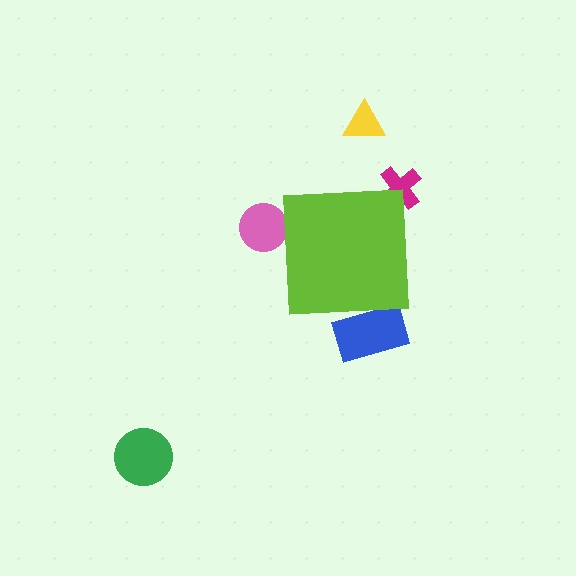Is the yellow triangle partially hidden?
No, the yellow triangle is fully visible.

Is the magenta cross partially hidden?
Yes, the magenta cross is partially hidden behind the lime square.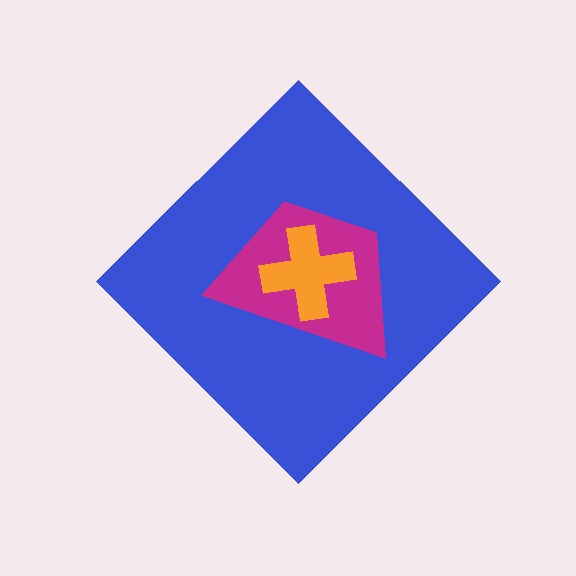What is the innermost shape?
The orange cross.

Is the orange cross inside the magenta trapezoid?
Yes.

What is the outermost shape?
The blue diamond.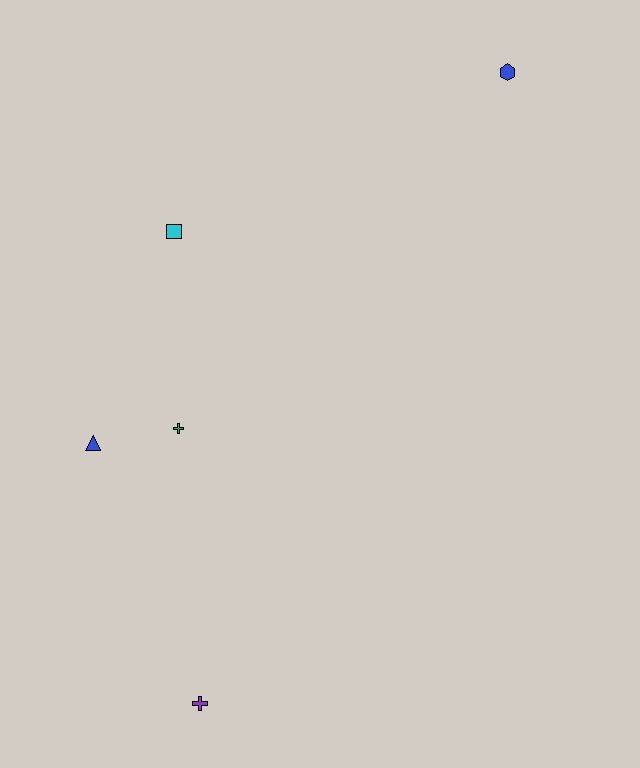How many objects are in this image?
There are 5 objects.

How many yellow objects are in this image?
There are no yellow objects.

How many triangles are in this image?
There is 1 triangle.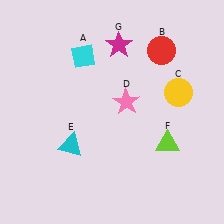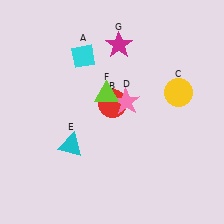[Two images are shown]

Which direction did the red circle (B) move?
The red circle (B) moved down.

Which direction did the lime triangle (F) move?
The lime triangle (F) moved left.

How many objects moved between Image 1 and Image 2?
2 objects moved between the two images.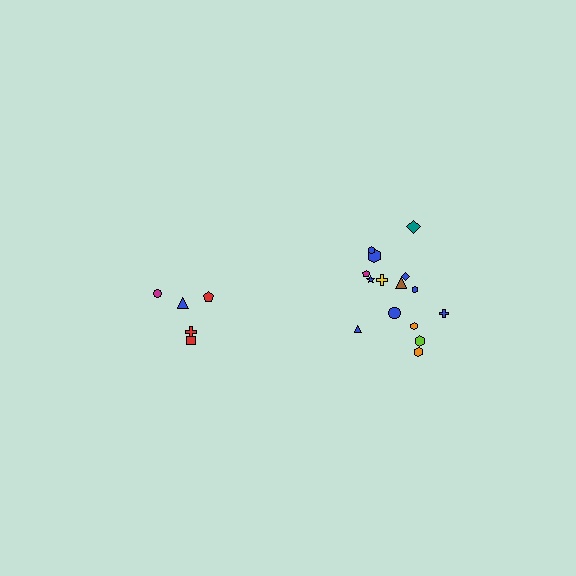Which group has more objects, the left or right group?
The right group.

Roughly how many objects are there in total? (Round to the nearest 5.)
Roughly 20 objects in total.